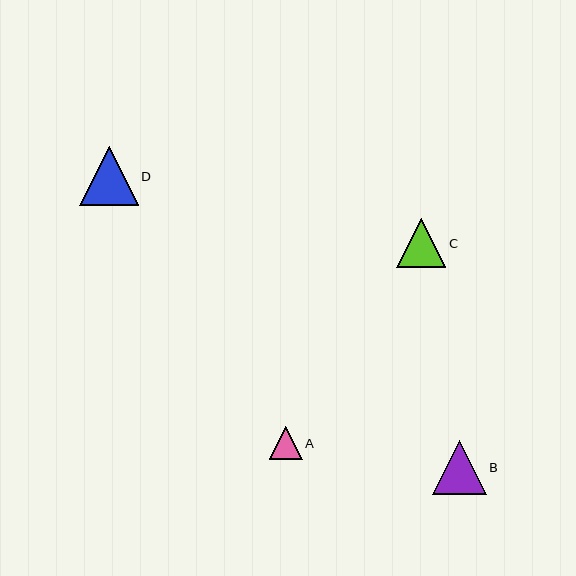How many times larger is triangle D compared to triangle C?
Triangle D is approximately 1.2 times the size of triangle C.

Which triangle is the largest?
Triangle D is the largest with a size of approximately 59 pixels.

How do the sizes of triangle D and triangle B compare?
Triangle D and triangle B are approximately the same size.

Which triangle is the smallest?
Triangle A is the smallest with a size of approximately 33 pixels.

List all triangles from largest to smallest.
From largest to smallest: D, B, C, A.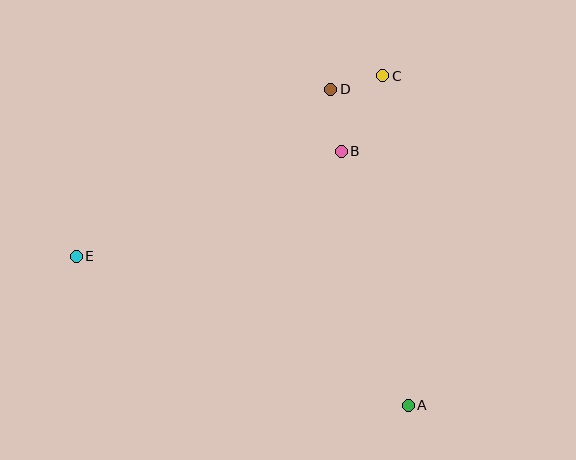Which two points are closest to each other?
Points C and D are closest to each other.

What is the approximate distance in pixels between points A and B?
The distance between A and B is approximately 263 pixels.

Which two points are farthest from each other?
Points A and E are farthest from each other.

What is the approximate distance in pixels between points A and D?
The distance between A and D is approximately 325 pixels.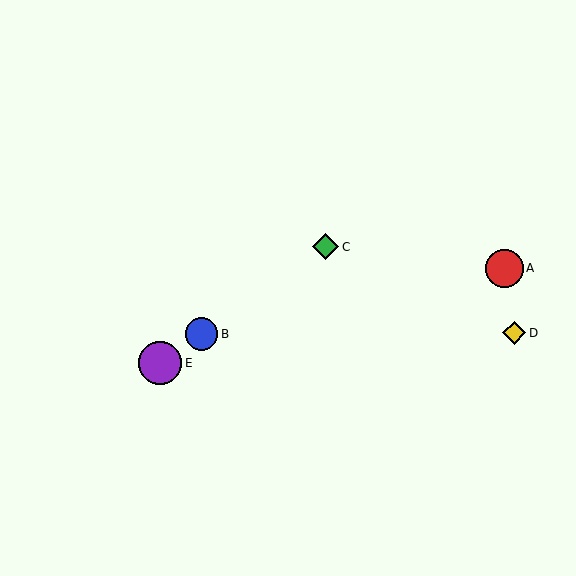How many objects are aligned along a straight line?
3 objects (B, C, E) are aligned along a straight line.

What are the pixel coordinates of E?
Object E is at (160, 363).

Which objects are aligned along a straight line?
Objects B, C, E are aligned along a straight line.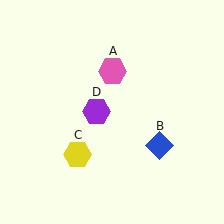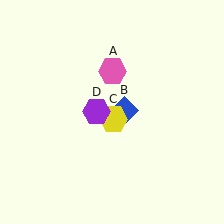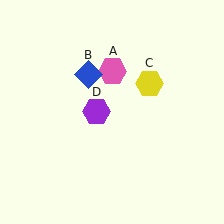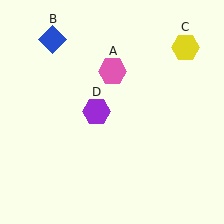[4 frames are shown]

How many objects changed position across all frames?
2 objects changed position: blue diamond (object B), yellow hexagon (object C).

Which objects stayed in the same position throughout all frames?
Pink hexagon (object A) and purple hexagon (object D) remained stationary.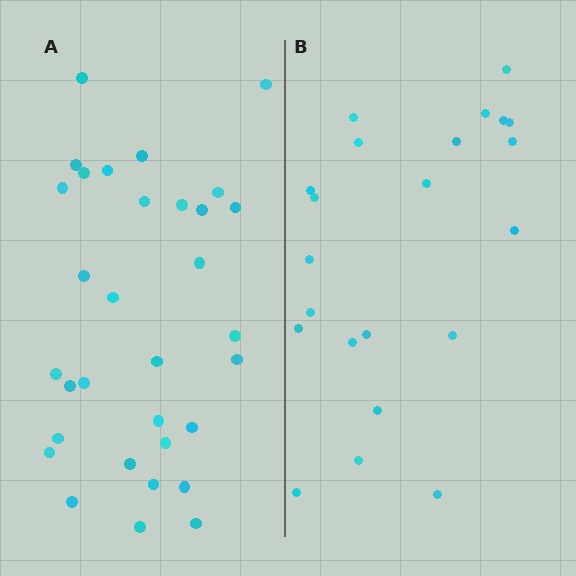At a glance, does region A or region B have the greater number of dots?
Region A (the left region) has more dots.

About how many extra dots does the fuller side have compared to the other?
Region A has roughly 10 or so more dots than region B.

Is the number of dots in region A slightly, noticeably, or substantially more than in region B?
Region A has substantially more. The ratio is roughly 1.5 to 1.